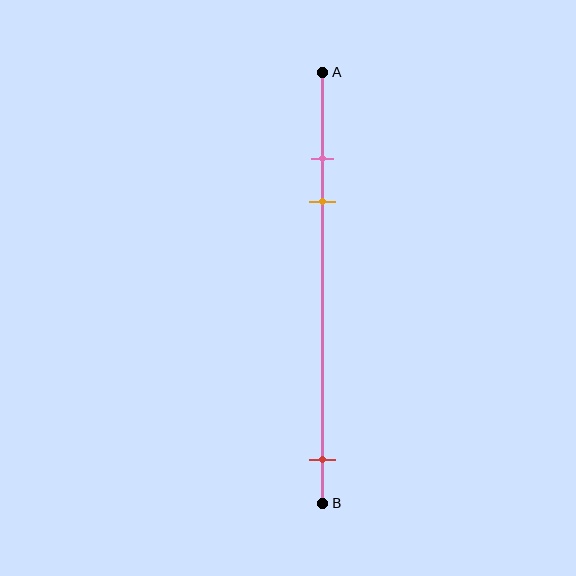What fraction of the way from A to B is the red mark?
The red mark is approximately 90% (0.9) of the way from A to B.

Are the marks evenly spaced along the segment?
No, the marks are not evenly spaced.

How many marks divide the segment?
There are 3 marks dividing the segment.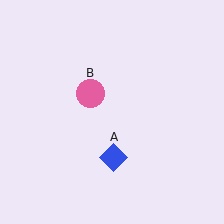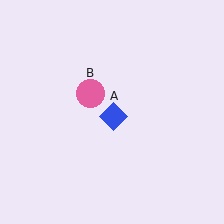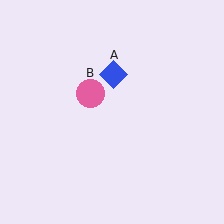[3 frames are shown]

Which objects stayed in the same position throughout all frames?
Pink circle (object B) remained stationary.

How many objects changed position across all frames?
1 object changed position: blue diamond (object A).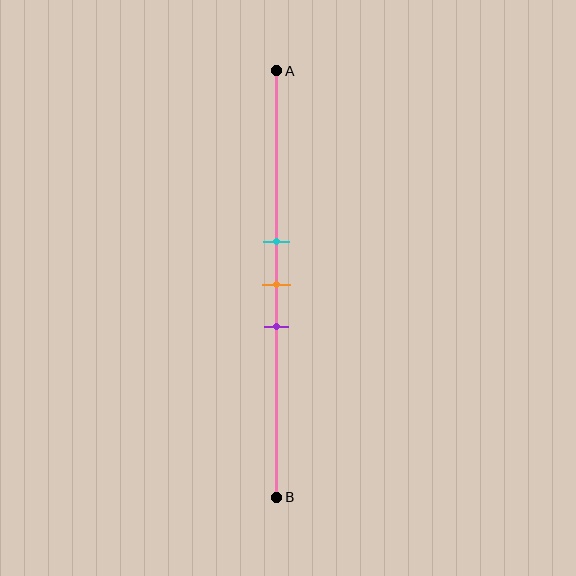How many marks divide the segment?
There are 3 marks dividing the segment.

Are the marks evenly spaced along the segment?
Yes, the marks are approximately evenly spaced.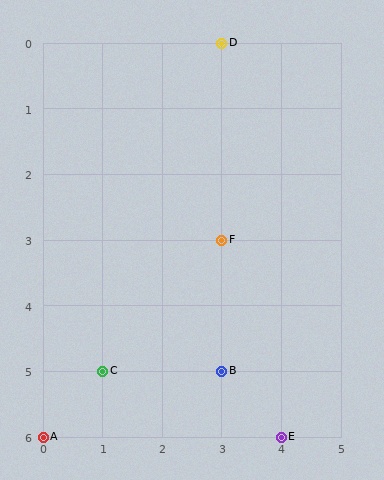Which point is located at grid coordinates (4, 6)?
Point E is at (4, 6).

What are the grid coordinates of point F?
Point F is at grid coordinates (3, 3).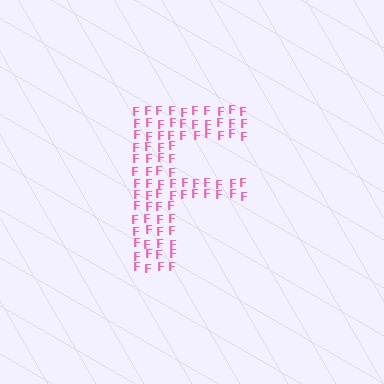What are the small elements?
The small elements are letter F's.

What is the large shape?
The large shape is the letter F.